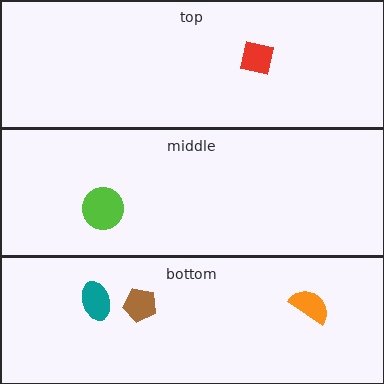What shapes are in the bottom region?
The teal ellipse, the brown pentagon, the orange semicircle.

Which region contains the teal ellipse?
The bottom region.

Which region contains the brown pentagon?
The bottom region.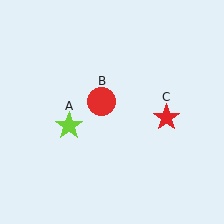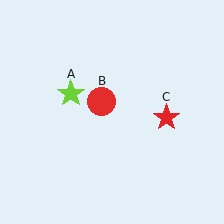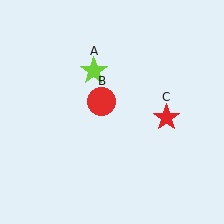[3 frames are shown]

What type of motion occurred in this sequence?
The lime star (object A) rotated clockwise around the center of the scene.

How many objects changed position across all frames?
1 object changed position: lime star (object A).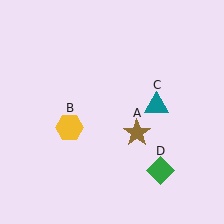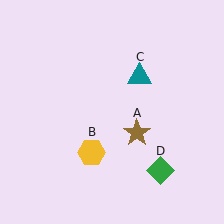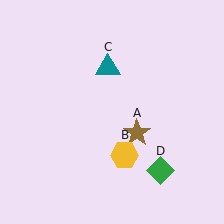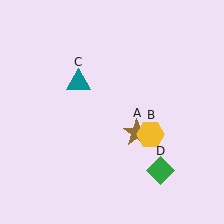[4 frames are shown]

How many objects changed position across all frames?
2 objects changed position: yellow hexagon (object B), teal triangle (object C).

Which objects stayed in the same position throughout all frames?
Brown star (object A) and green diamond (object D) remained stationary.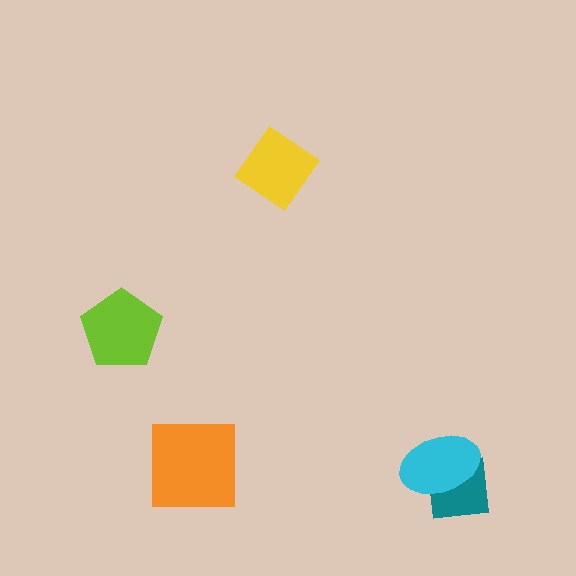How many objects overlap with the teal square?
1 object overlaps with the teal square.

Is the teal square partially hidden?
Yes, it is partially covered by another shape.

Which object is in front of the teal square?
The cyan ellipse is in front of the teal square.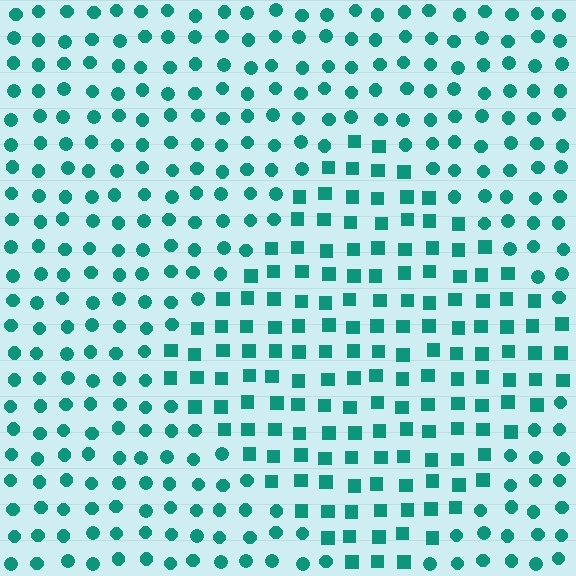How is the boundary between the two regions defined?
The boundary is defined by a change in element shape: squares inside vs. circles outside. All elements share the same color and spacing.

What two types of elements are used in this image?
The image uses squares inside the diamond region and circles outside it.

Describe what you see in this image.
The image is filled with small teal elements arranged in a uniform grid. A diamond-shaped region contains squares, while the surrounding area contains circles. The boundary is defined purely by the change in element shape.